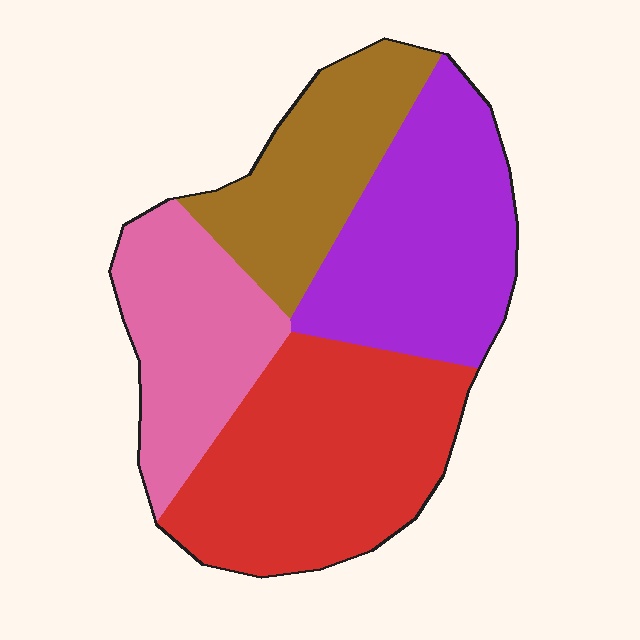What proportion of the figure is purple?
Purple takes up between a sixth and a third of the figure.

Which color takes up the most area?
Red, at roughly 35%.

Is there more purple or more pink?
Purple.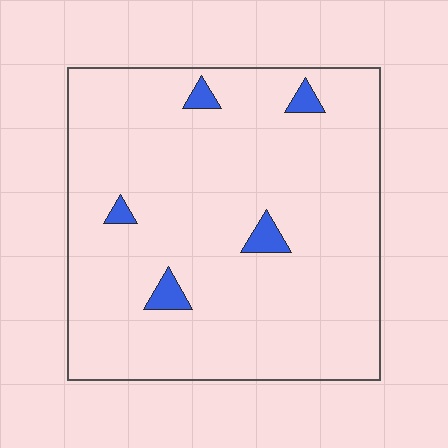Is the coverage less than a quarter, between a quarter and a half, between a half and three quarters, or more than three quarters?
Less than a quarter.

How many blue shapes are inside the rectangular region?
5.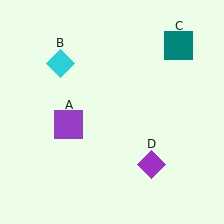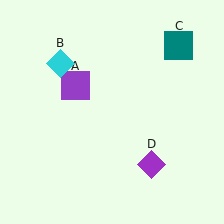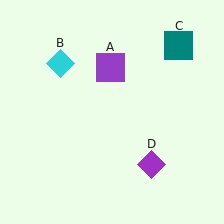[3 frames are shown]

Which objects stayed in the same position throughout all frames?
Cyan diamond (object B) and teal square (object C) and purple diamond (object D) remained stationary.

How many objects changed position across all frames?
1 object changed position: purple square (object A).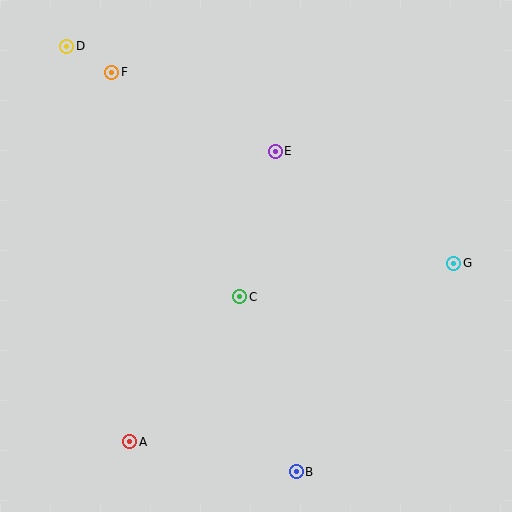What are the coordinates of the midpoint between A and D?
The midpoint between A and D is at (98, 244).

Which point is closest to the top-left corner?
Point D is closest to the top-left corner.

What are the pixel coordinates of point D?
Point D is at (67, 46).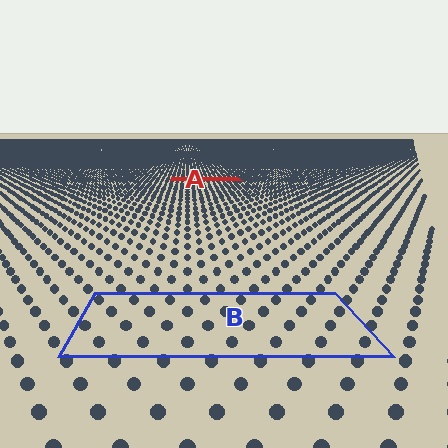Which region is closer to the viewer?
Region B is closer. The texture elements there are larger and more spread out.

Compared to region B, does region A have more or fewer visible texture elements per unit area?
Region A has more texture elements per unit area — they are packed more densely because it is farther away.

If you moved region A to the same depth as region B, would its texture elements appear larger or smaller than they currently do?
They would appear larger. At a closer depth, the same texture elements are projected at a bigger on-screen size.